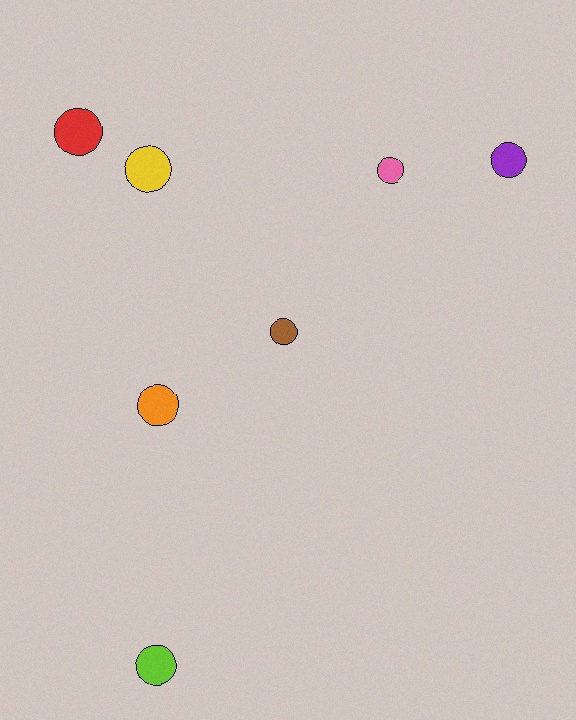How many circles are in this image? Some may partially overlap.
There are 7 circles.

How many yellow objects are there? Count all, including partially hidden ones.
There is 1 yellow object.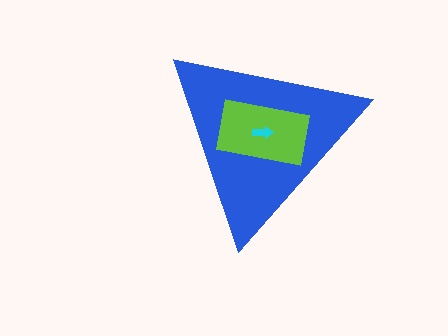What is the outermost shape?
The blue triangle.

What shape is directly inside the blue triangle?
The lime rectangle.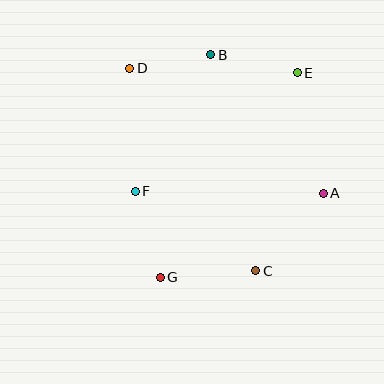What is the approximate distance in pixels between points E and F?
The distance between E and F is approximately 201 pixels.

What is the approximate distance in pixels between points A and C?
The distance between A and C is approximately 103 pixels.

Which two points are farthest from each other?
Points E and G are farthest from each other.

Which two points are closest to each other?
Points B and D are closest to each other.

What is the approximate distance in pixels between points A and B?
The distance between A and B is approximately 178 pixels.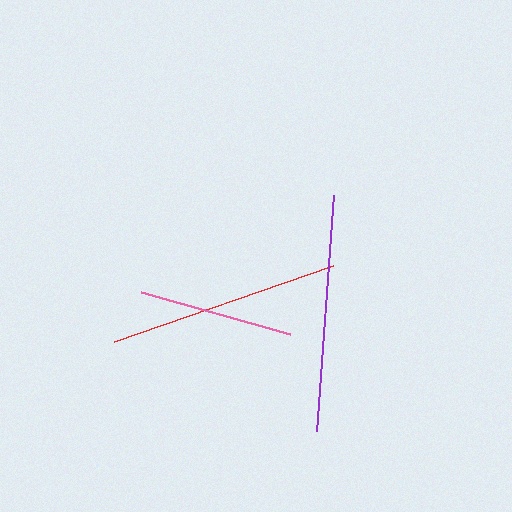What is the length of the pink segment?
The pink segment is approximately 155 pixels long.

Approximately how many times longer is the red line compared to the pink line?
The red line is approximately 1.5 times the length of the pink line.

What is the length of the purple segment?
The purple segment is approximately 236 pixels long.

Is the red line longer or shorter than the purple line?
The purple line is longer than the red line.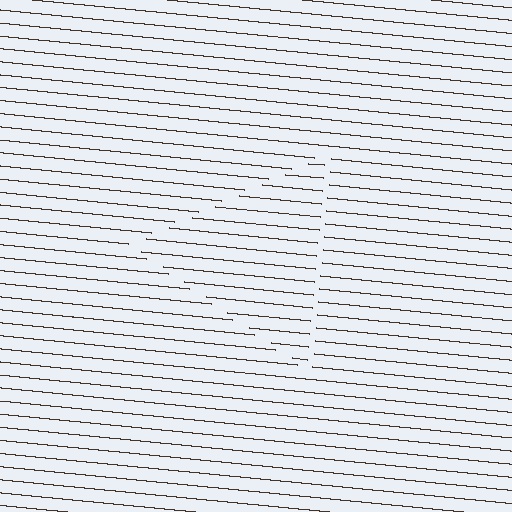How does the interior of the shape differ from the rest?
The interior of the shape contains the same grating, shifted by half a period — the contour is defined by the phase discontinuity where line-ends from the inner and outer gratings abut.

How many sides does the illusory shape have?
3 sides — the line-ends trace a triangle.